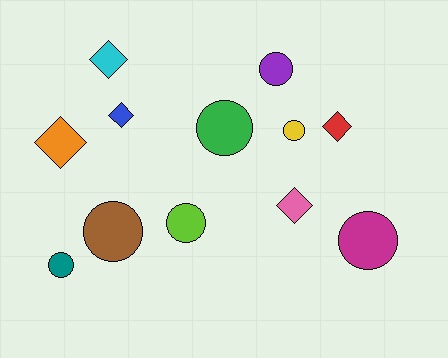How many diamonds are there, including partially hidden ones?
There are 5 diamonds.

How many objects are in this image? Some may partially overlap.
There are 12 objects.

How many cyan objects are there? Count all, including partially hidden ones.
There is 1 cyan object.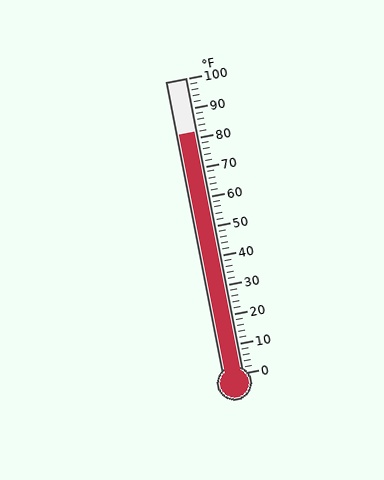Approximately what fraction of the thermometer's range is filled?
The thermometer is filled to approximately 80% of its range.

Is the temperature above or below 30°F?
The temperature is above 30°F.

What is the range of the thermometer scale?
The thermometer scale ranges from 0°F to 100°F.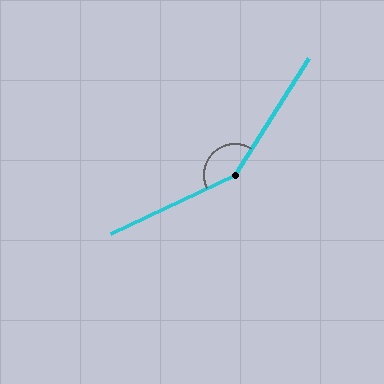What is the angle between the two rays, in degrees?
Approximately 148 degrees.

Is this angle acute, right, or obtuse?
It is obtuse.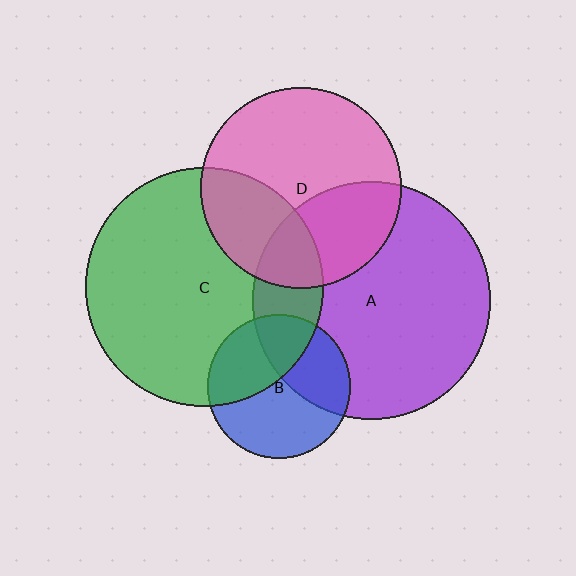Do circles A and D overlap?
Yes.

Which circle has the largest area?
Circle C (green).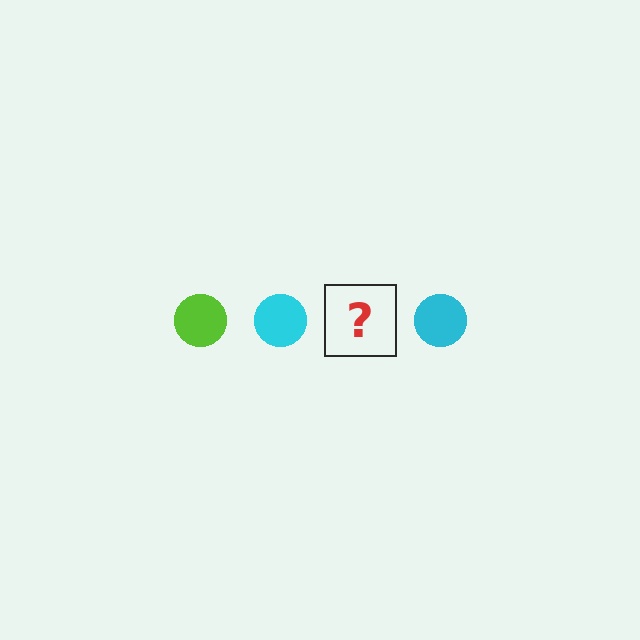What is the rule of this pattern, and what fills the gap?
The rule is that the pattern cycles through lime, cyan circles. The gap should be filled with a lime circle.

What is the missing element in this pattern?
The missing element is a lime circle.